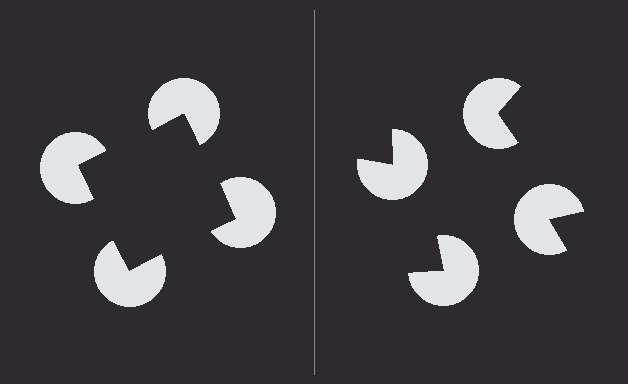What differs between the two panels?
The pac-man discs are positioned identically on both sides; only the wedge orientations differ. On the left they align to a square; on the right they are misaligned.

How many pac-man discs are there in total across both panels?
8 — 4 on each side.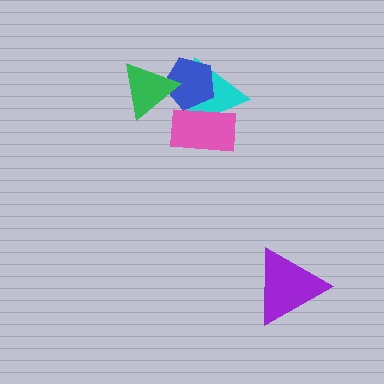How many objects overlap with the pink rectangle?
2 objects overlap with the pink rectangle.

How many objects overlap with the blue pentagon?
3 objects overlap with the blue pentagon.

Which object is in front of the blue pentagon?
The green triangle is in front of the blue pentagon.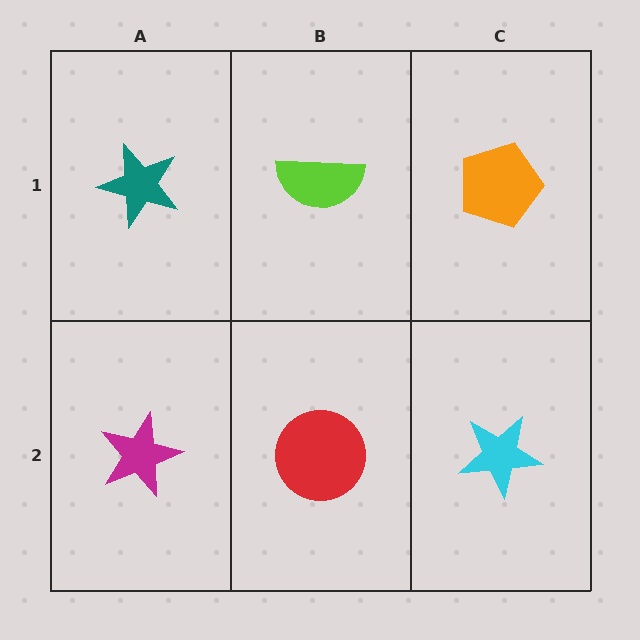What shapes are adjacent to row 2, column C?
An orange pentagon (row 1, column C), a red circle (row 2, column B).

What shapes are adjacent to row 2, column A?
A teal star (row 1, column A), a red circle (row 2, column B).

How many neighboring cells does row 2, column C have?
2.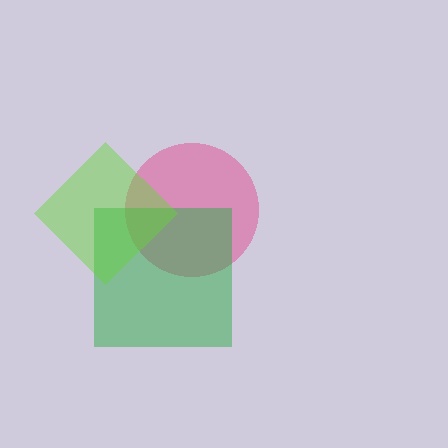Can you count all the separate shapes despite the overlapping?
Yes, there are 3 separate shapes.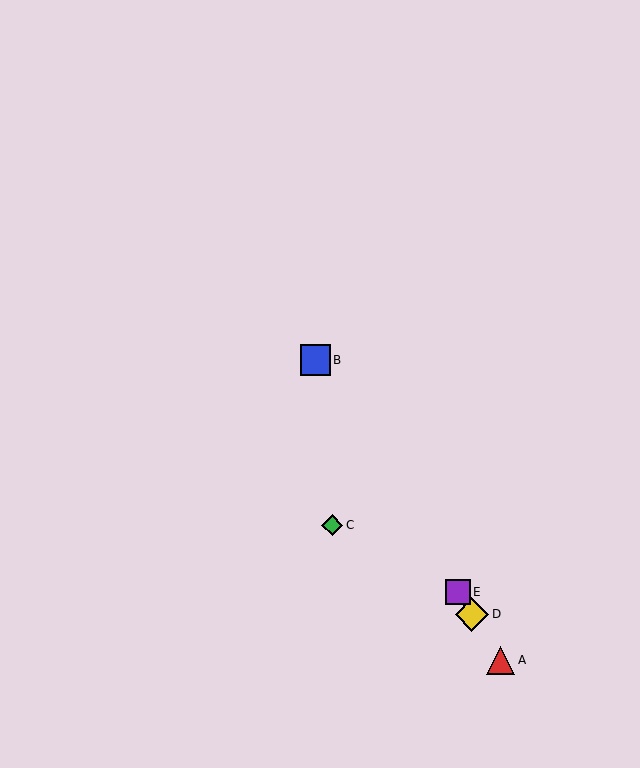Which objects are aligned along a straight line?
Objects A, B, D, E are aligned along a straight line.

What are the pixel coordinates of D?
Object D is at (472, 614).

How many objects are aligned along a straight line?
4 objects (A, B, D, E) are aligned along a straight line.